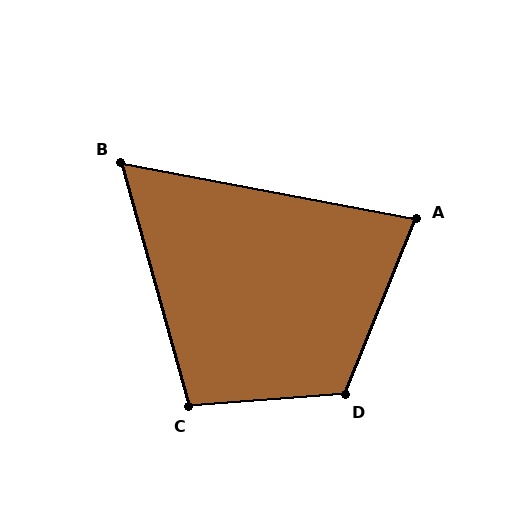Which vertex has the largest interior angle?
D, at approximately 116 degrees.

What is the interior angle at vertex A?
Approximately 79 degrees (acute).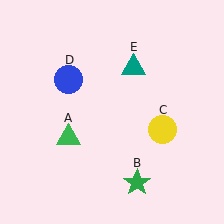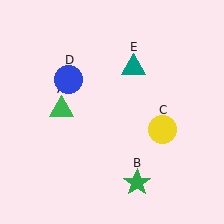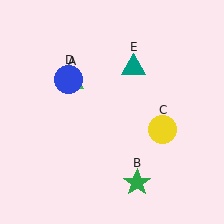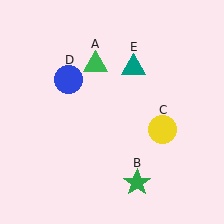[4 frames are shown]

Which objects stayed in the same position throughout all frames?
Green star (object B) and yellow circle (object C) and blue circle (object D) and teal triangle (object E) remained stationary.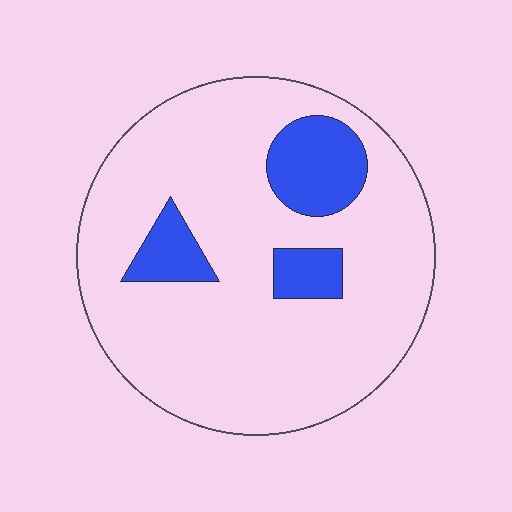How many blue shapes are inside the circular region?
3.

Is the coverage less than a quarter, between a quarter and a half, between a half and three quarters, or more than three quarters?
Less than a quarter.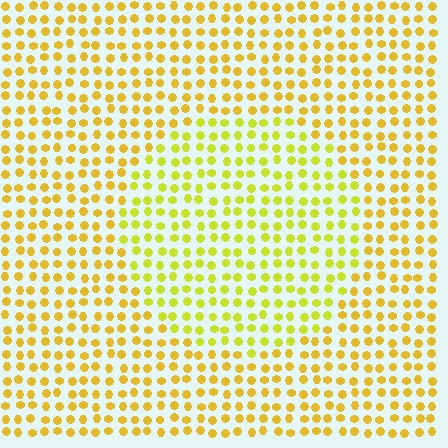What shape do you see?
I see a circle.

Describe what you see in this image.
The image is filled with small yellow elements in a uniform arrangement. A circle-shaped region is visible where the elements are tinted to a slightly different hue, forming a subtle color boundary.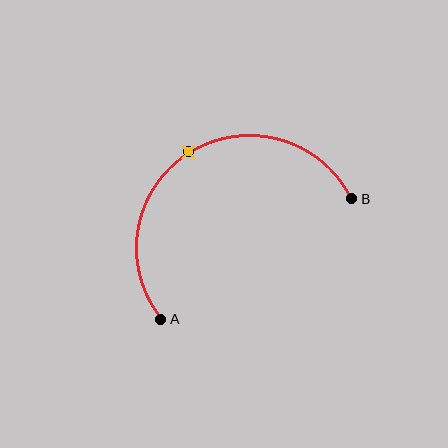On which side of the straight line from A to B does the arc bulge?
The arc bulges above the straight line connecting A and B.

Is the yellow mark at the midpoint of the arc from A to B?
Yes. The yellow mark lies on the arc at equal arc-length from both A and B — it is the arc midpoint.